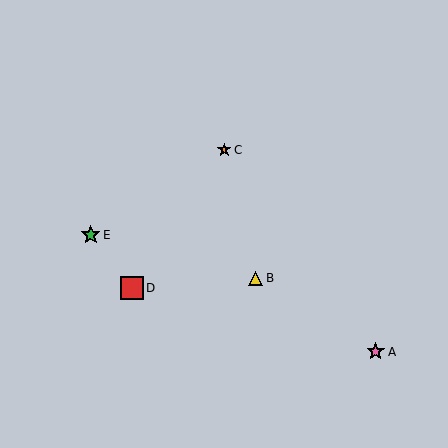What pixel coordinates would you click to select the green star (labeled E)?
Click at (91, 235) to select the green star E.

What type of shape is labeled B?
Shape B is a yellow triangle.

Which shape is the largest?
The red square (labeled D) is the largest.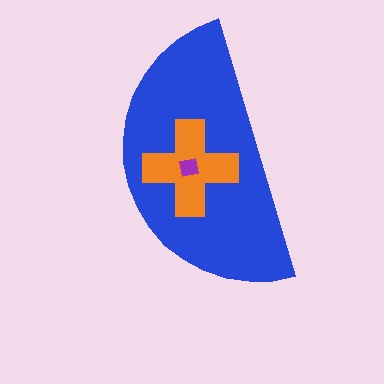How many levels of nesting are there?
3.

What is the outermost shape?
The blue semicircle.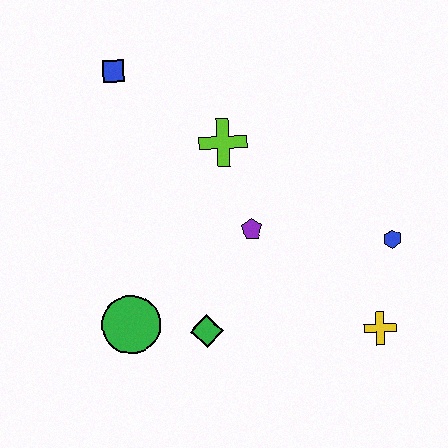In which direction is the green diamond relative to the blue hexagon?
The green diamond is to the left of the blue hexagon.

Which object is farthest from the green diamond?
The blue square is farthest from the green diamond.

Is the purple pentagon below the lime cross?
Yes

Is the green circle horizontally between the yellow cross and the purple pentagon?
No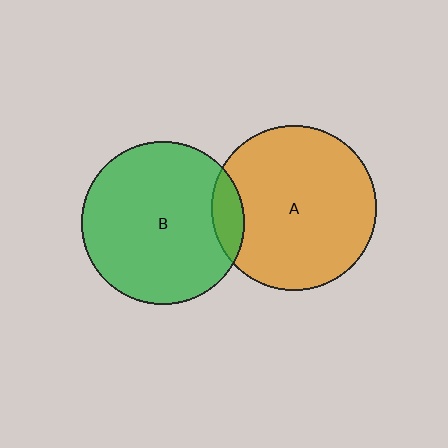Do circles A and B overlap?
Yes.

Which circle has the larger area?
Circle A (orange).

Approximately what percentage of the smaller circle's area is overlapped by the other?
Approximately 10%.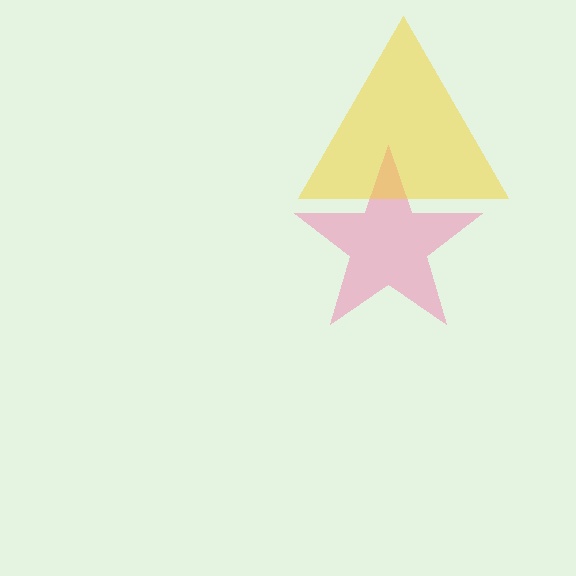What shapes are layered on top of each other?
The layered shapes are: a pink star, a yellow triangle.